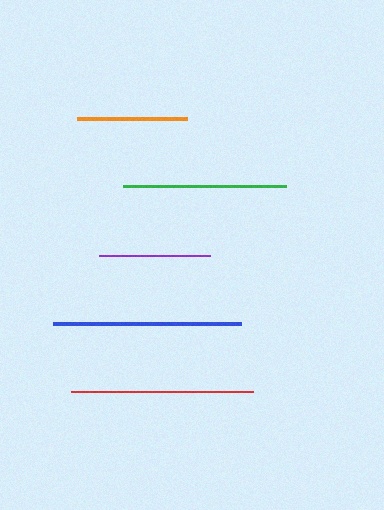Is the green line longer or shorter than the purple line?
The green line is longer than the purple line.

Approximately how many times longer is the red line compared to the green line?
The red line is approximately 1.1 times the length of the green line.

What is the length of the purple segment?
The purple segment is approximately 111 pixels long.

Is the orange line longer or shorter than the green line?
The green line is longer than the orange line.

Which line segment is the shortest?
The orange line is the shortest at approximately 110 pixels.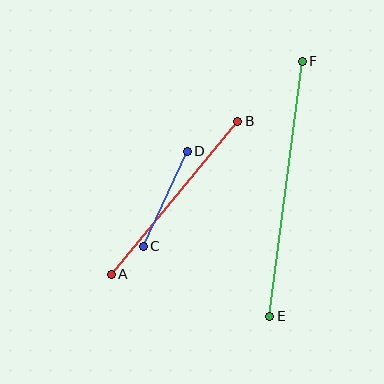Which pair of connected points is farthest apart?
Points E and F are farthest apart.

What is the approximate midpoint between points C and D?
The midpoint is at approximately (165, 199) pixels.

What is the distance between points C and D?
The distance is approximately 105 pixels.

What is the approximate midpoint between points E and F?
The midpoint is at approximately (286, 189) pixels.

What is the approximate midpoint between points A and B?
The midpoint is at approximately (174, 198) pixels.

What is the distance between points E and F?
The distance is approximately 257 pixels.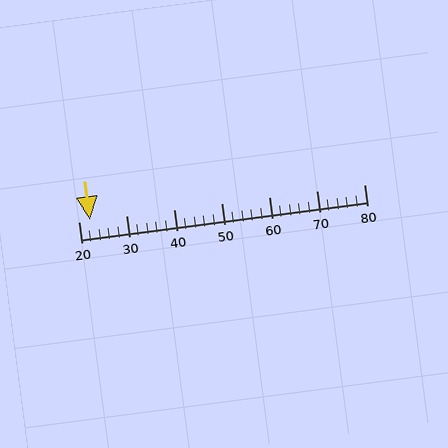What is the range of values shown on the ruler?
The ruler shows values from 20 to 80.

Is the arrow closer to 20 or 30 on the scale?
The arrow is closer to 20.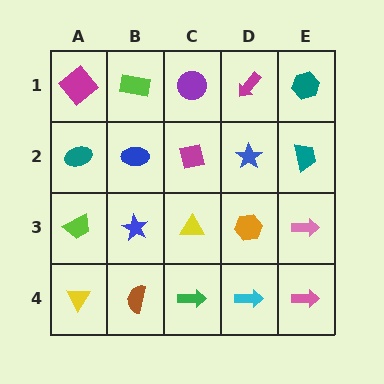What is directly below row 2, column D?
An orange hexagon.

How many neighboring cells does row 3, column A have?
3.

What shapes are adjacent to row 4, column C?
A yellow triangle (row 3, column C), a brown semicircle (row 4, column B), a cyan arrow (row 4, column D).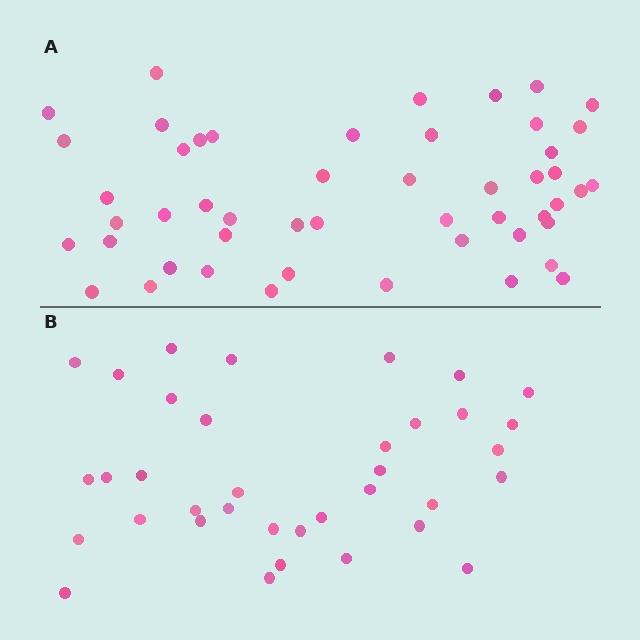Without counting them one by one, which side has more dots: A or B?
Region A (the top region) has more dots.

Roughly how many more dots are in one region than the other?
Region A has approximately 15 more dots than region B.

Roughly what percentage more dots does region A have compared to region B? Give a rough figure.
About 40% more.